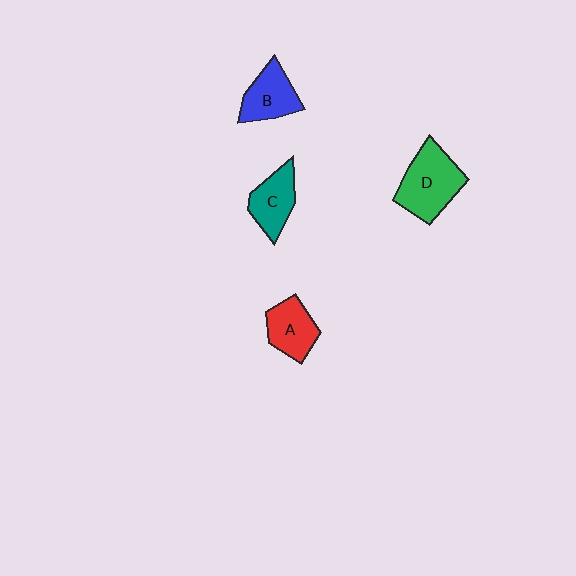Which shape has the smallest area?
Shape C (teal).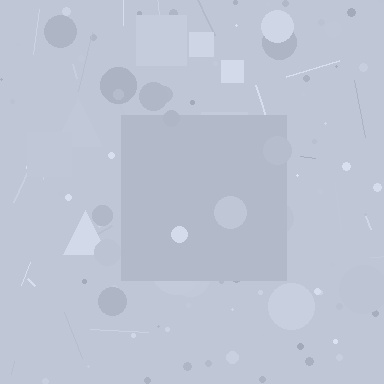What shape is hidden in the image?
A square is hidden in the image.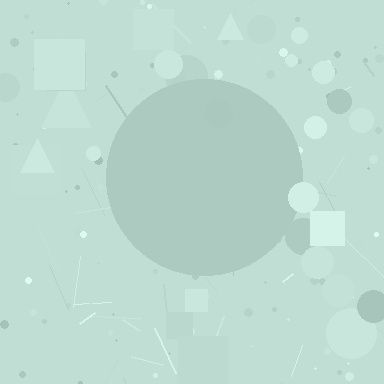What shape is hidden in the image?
A circle is hidden in the image.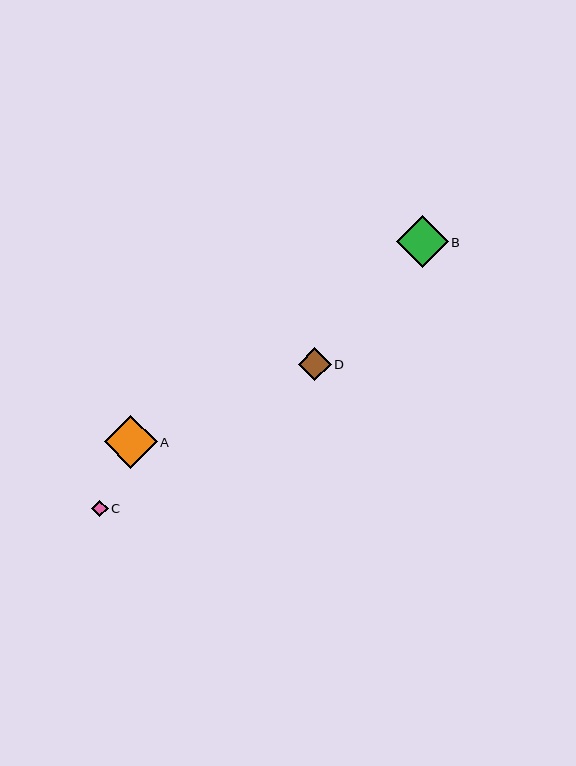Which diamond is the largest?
Diamond A is the largest with a size of approximately 53 pixels.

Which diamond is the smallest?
Diamond C is the smallest with a size of approximately 17 pixels.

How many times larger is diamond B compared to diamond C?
Diamond B is approximately 3.1 times the size of diamond C.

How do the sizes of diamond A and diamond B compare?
Diamond A and diamond B are approximately the same size.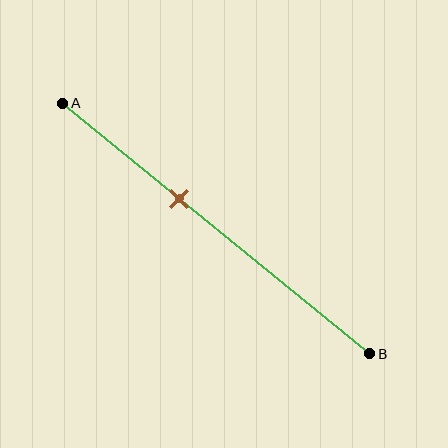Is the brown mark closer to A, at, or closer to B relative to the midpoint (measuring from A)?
The brown mark is closer to point A than the midpoint of segment AB.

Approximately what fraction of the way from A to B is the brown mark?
The brown mark is approximately 40% of the way from A to B.